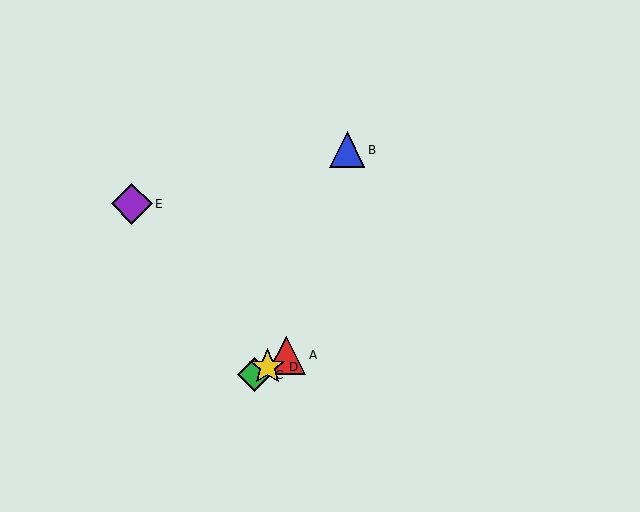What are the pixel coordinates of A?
Object A is at (286, 355).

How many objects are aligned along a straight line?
3 objects (A, C, D) are aligned along a straight line.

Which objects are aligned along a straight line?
Objects A, C, D are aligned along a straight line.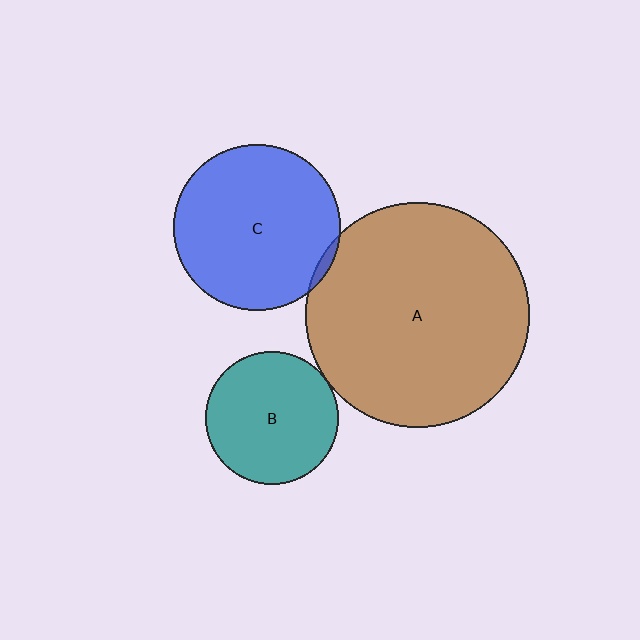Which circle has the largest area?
Circle A (brown).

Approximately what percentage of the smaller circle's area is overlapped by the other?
Approximately 5%.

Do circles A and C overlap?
Yes.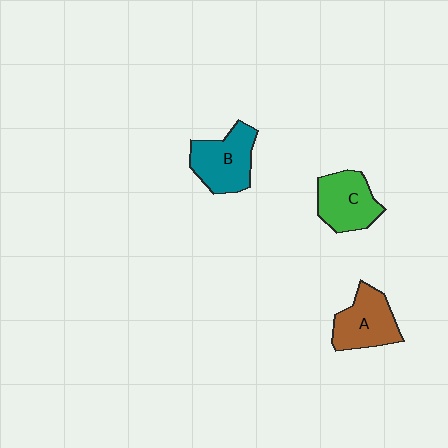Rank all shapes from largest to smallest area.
From largest to smallest: B (teal), C (green), A (brown).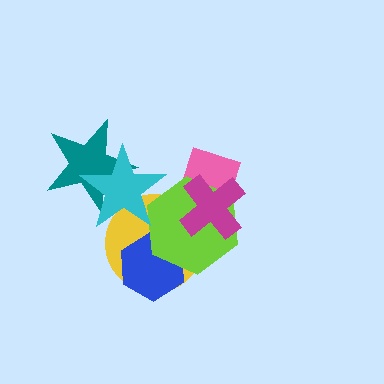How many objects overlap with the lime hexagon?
5 objects overlap with the lime hexagon.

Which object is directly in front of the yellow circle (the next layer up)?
The blue hexagon is directly in front of the yellow circle.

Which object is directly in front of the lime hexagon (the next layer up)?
The magenta cross is directly in front of the lime hexagon.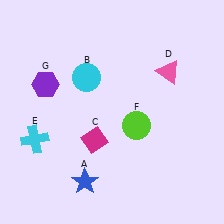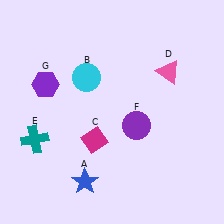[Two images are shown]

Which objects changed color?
E changed from cyan to teal. F changed from lime to purple.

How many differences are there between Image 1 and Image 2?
There are 2 differences between the two images.